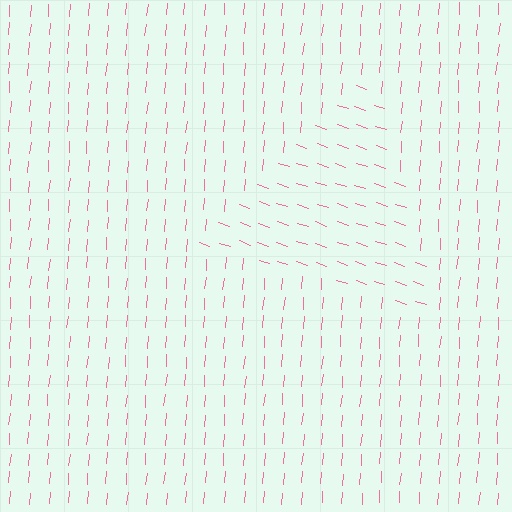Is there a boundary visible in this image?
Yes, there is a texture boundary formed by a change in line orientation.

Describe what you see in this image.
The image is filled with small pink line segments. A triangle region in the image has lines oriented differently from the surrounding lines, creating a visible texture boundary.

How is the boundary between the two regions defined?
The boundary is defined purely by a change in line orientation (approximately 75 degrees difference). All lines are the same color and thickness.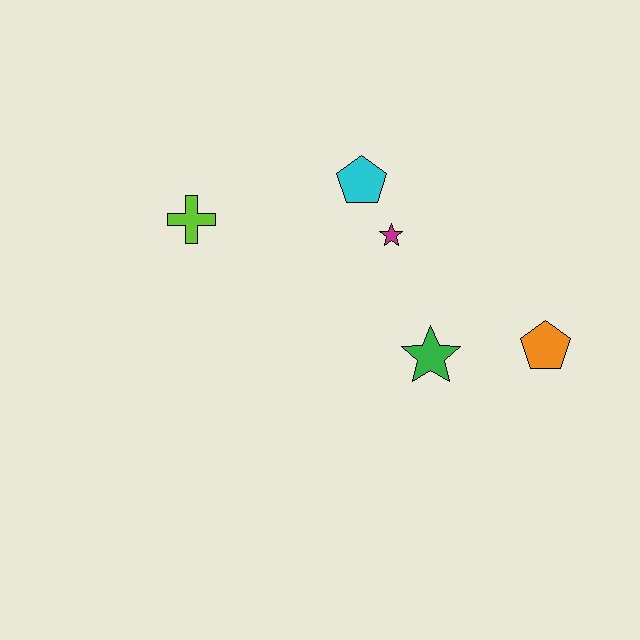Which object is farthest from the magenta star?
The lime cross is farthest from the magenta star.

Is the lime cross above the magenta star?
Yes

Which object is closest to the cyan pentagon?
The magenta star is closest to the cyan pentagon.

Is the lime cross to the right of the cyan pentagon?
No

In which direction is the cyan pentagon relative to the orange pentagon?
The cyan pentagon is to the left of the orange pentagon.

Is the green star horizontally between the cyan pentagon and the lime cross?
No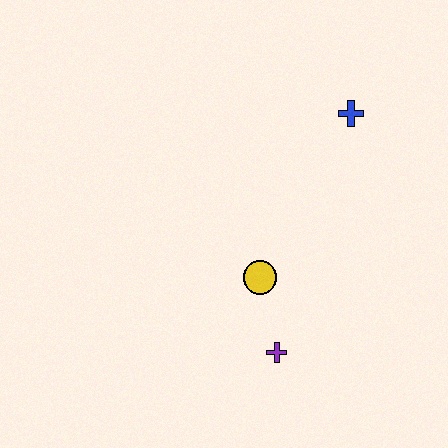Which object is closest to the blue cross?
The yellow circle is closest to the blue cross.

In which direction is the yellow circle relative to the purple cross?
The yellow circle is above the purple cross.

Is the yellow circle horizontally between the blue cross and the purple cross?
No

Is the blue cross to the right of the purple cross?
Yes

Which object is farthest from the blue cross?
The purple cross is farthest from the blue cross.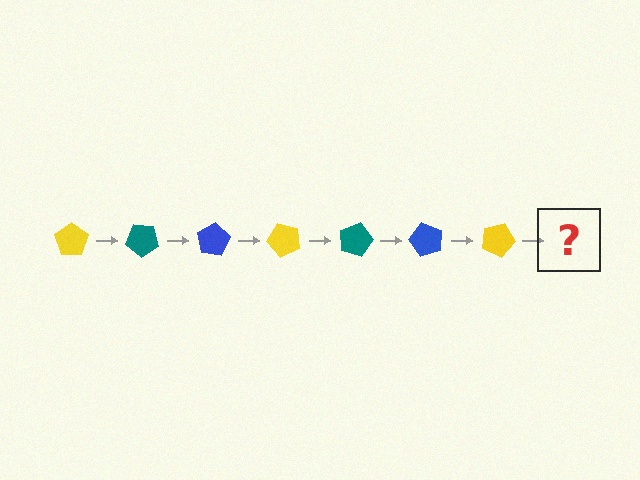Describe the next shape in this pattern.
It should be a teal pentagon, rotated 280 degrees from the start.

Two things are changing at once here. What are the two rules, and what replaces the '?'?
The two rules are that it rotates 40 degrees each step and the color cycles through yellow, teal, and blue. The '?' should be a teal pentagon, rotated 280 degrees from the start.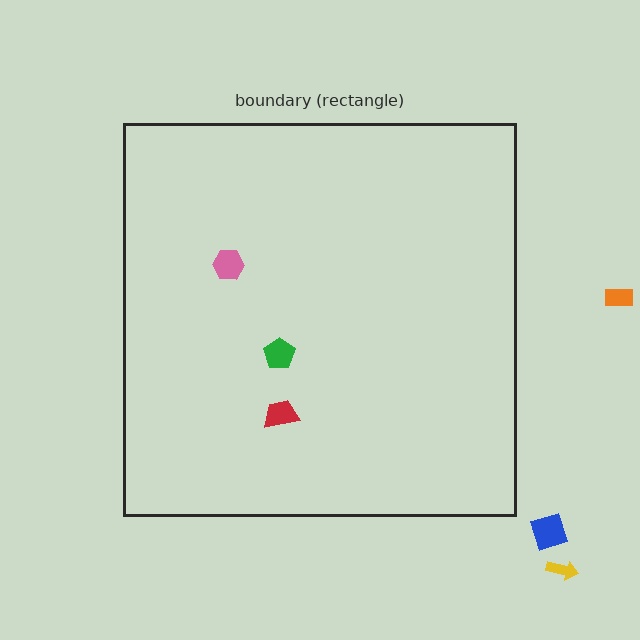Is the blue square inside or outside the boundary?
Outside.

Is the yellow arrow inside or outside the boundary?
Outside.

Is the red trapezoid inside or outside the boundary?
Inside.